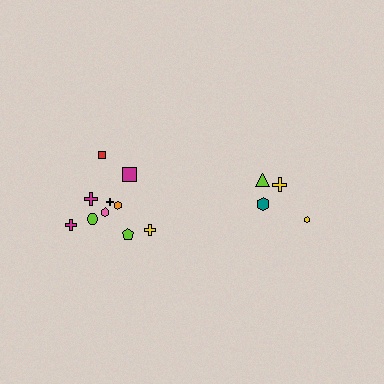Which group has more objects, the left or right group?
The left group.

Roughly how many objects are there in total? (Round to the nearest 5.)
Roughly 15 objects in total.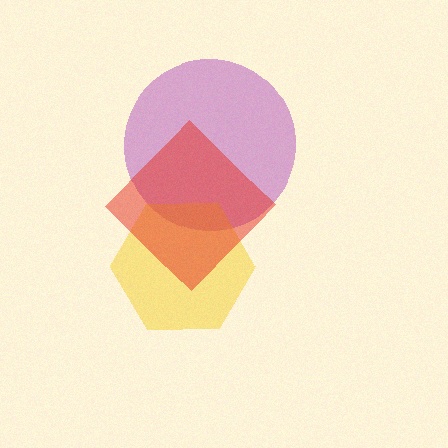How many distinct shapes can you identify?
There are 3 distinct shapes: a purple circle, a yellow hexagon, a red diamond.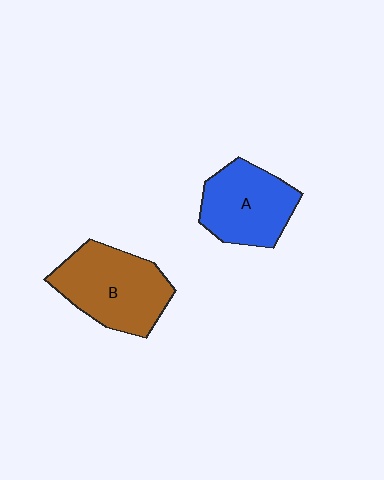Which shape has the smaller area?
Shape A (blue).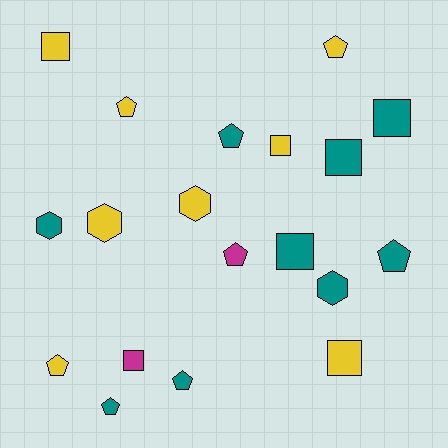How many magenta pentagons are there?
There is 1 magenta pentagon.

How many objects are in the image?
There are 19 objects.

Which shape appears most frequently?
Pentagon, with 8 objects.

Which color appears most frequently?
Teal, with 9 objects.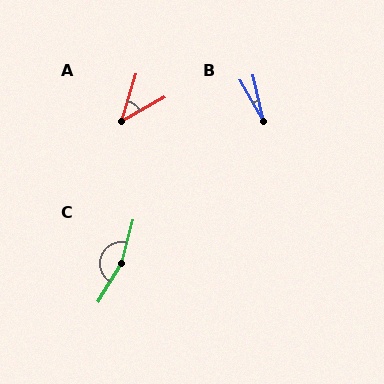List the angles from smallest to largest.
B (16°), A (43°), C (164°).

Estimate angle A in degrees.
Approximately 43 degrees.